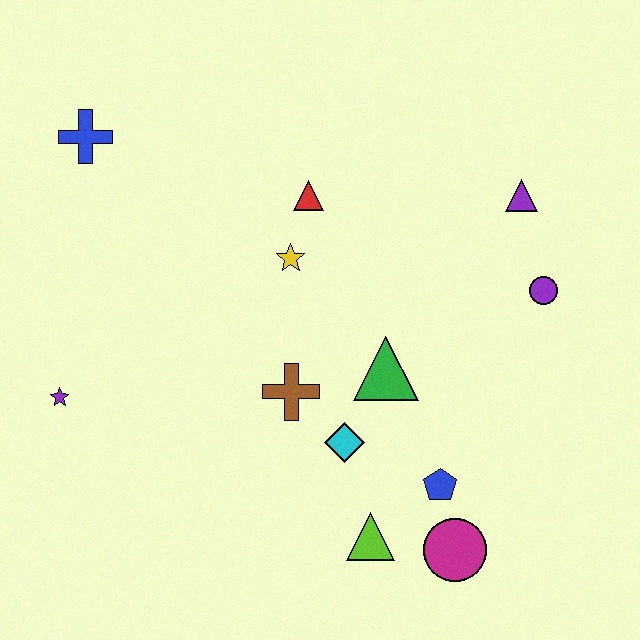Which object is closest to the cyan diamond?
The brown cross is closest to the cyan diamond.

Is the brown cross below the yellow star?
Yes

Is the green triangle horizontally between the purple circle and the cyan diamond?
Yes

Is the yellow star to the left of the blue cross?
No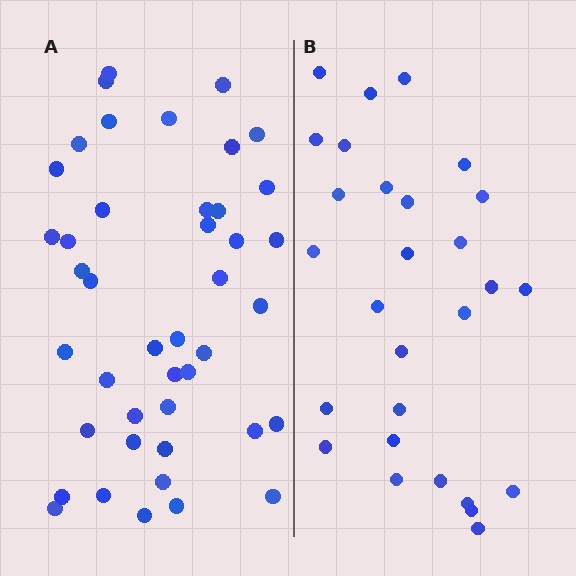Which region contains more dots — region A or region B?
Region A (the left region) has more dots.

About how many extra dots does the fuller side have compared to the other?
Region A has approximately 15 more dots than region B.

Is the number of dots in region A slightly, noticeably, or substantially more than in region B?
Region A has substantially more. The ratio is roughly 1.5 to 1.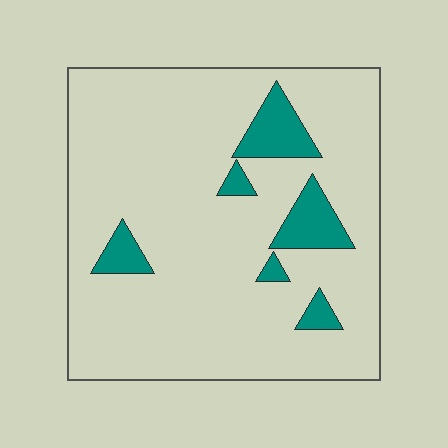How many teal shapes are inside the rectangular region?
6.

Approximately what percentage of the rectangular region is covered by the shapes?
Approximately 10%.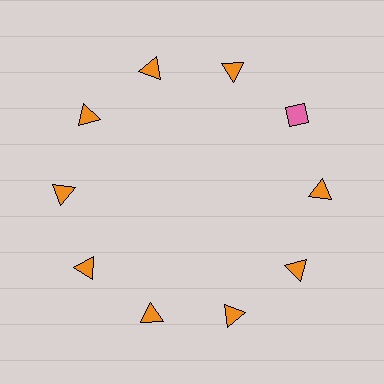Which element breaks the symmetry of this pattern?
The pink diamond at roughly the 2 o'clock position breaks the symmetry. All other shapes are orange triangles.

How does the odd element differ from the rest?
It differs in both color (pink instead of orange) and shape (diamond instead of triangle).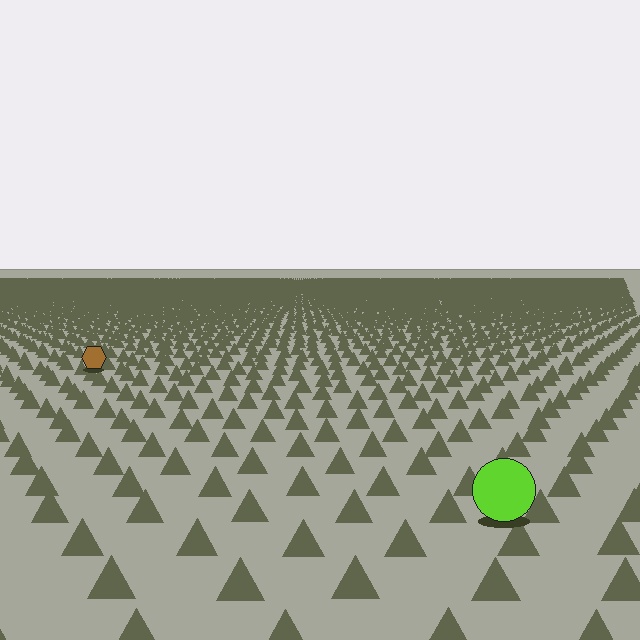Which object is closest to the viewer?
The lime circle is closest. The texture marks near it are larger and more spread out.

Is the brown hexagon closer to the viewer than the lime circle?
No. The lime circle is closer — you can tell from the texture gradient: the ground texture is coarser near it.